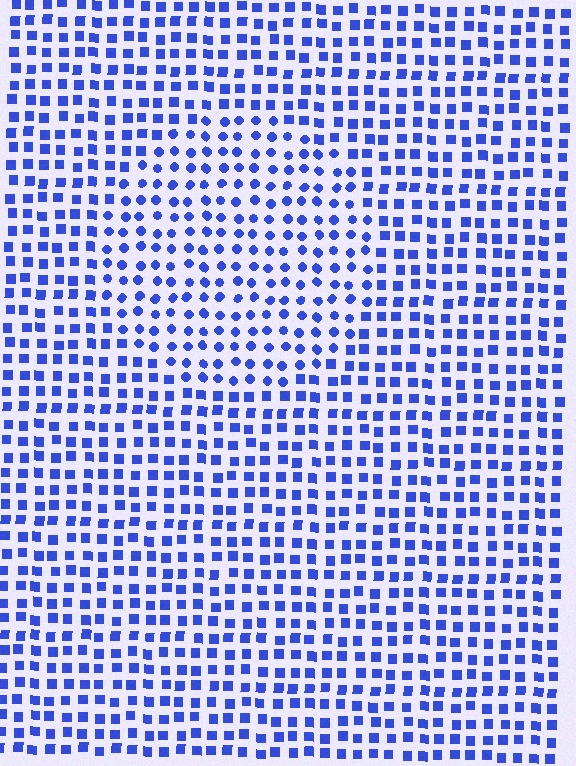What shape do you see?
I see a circle.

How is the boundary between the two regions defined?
The boundary is defined by a change in element shape: circles inside vs. squares outside. All elements share the same color and spacing.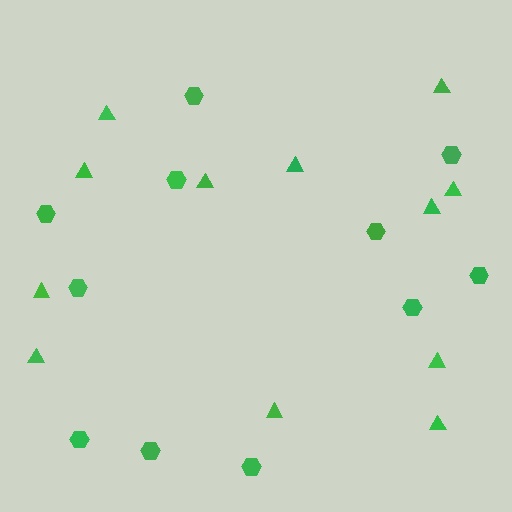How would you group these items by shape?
There are 2 groups: one group of hexagons (11) and one group of triangles (12).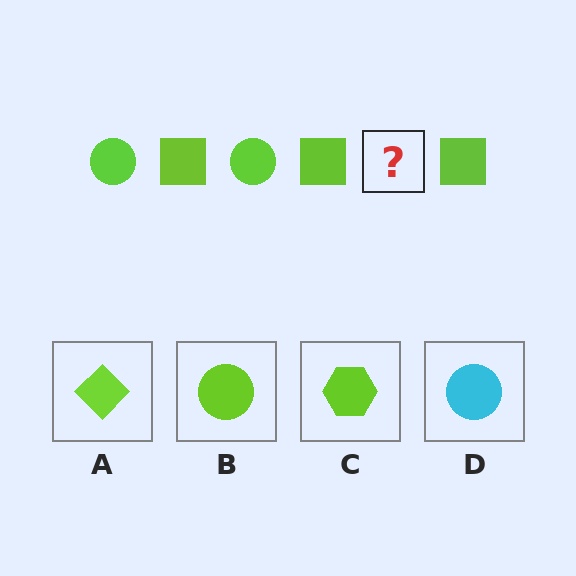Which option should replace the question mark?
Option B.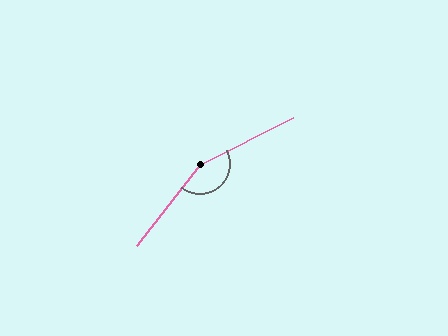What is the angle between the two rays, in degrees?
Approximately 154 degrees.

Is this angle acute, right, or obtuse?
It is obtuse.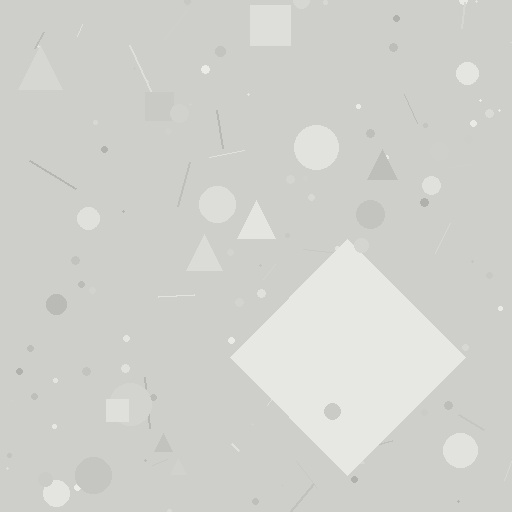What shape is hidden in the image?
A diamond is hidden in the image.